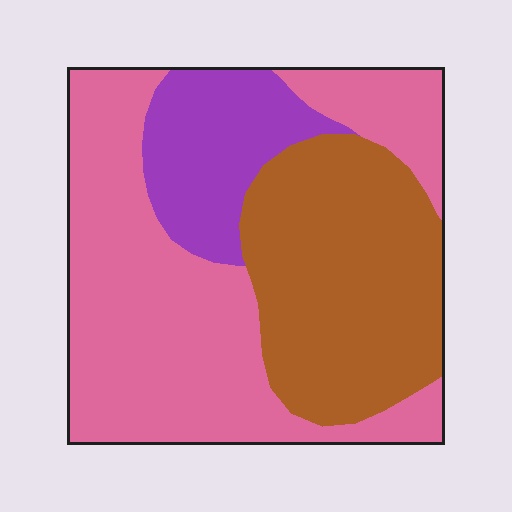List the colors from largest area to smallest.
From largest to smallest: pink, brown, purple.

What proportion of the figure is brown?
Brown covers roughly 35% of the figure.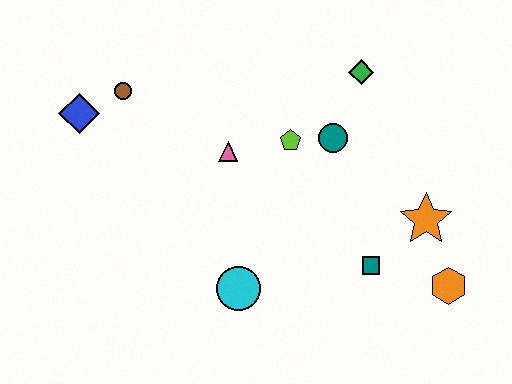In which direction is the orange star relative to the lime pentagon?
The orange star is to the right of the lime pentagon.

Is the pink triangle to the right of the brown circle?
Yes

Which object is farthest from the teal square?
The blue diamond is farthest from the teal square.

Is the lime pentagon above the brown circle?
No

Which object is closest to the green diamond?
The teal circle is closest to the green diamond.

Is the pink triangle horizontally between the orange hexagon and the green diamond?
No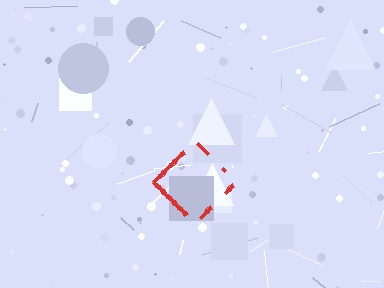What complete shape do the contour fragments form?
The contour fragments form a diamond.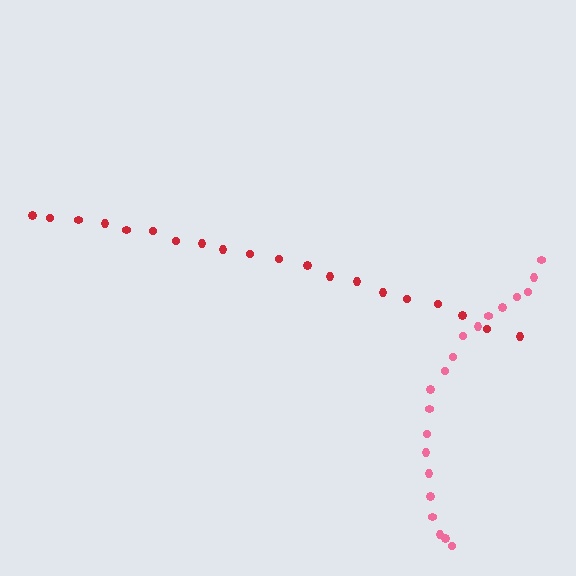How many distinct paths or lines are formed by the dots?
There are 2 distinct paths.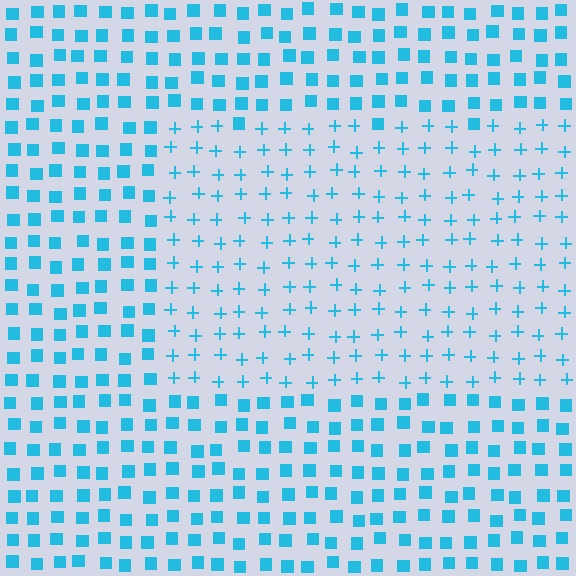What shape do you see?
I see a rectangle.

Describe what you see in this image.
The image is filled with small cyan elements arranged in a uniform grid. A rectangle-shaped region contains plus signs, while the surrounding area contains squares. The boundary is defined purely by the change in element shape.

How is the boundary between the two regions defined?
The boundary is defined by a change in element shape: plus signs inside vs. squares outside. All elements share the same color and spacing.